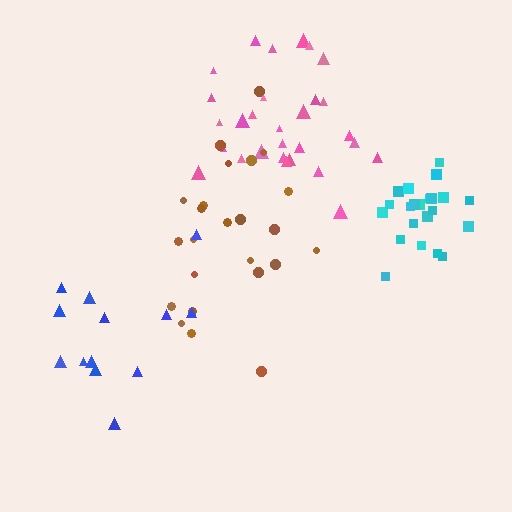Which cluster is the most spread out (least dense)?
Blue.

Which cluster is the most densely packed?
Cyan.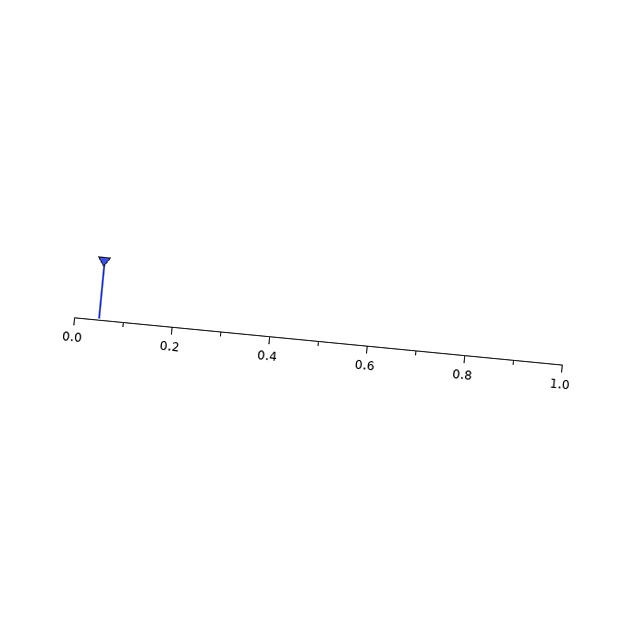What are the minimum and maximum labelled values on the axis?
The axis runs from 0.0 to 1.0.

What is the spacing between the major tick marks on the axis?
The major ticks are spaced 0.2 apart.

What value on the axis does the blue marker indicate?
The marker indicates approximately 0.05.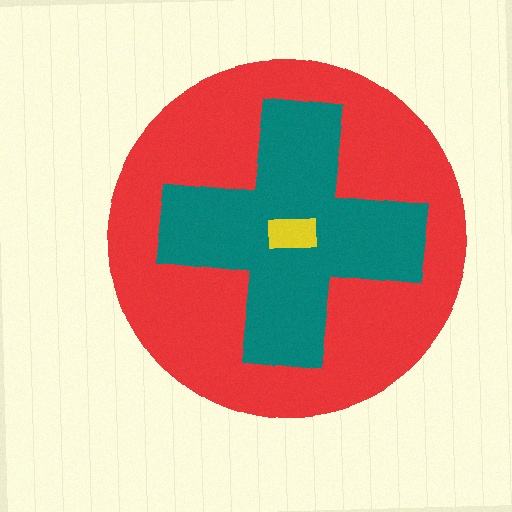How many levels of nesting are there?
3.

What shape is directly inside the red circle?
The teal cross.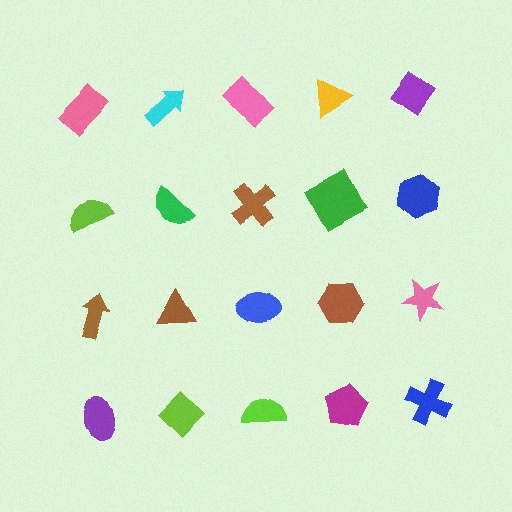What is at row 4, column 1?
A purple ellipse.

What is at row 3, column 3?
A blue ellipse.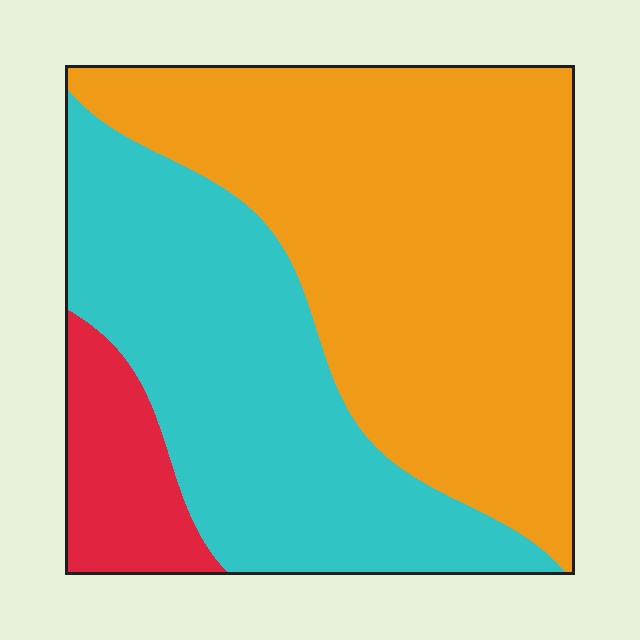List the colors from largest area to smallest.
From largest to smallest: orange, cyan, red.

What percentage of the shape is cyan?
Cyan takes up between a quarter and a half of the shape.